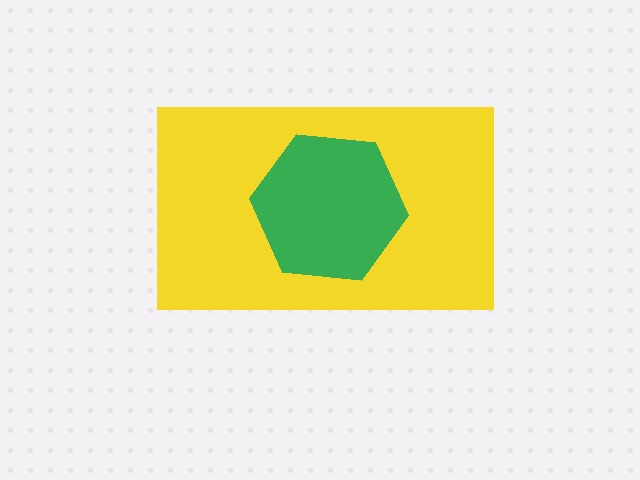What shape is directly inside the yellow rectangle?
The green hexagon.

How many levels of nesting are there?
2.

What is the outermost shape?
The yellow rectangle.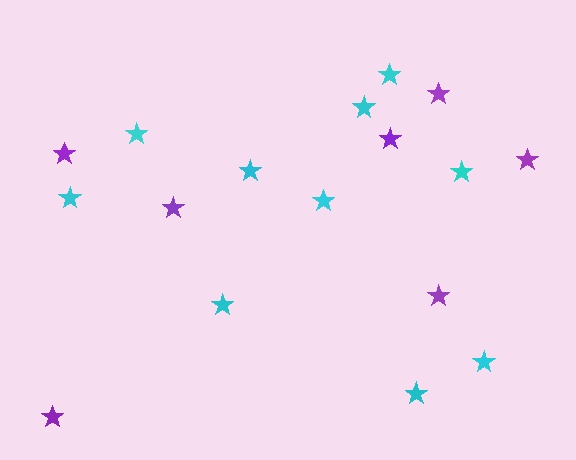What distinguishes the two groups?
There are 2 groups: one group of purple stars (7) and one group of cyan stars (10).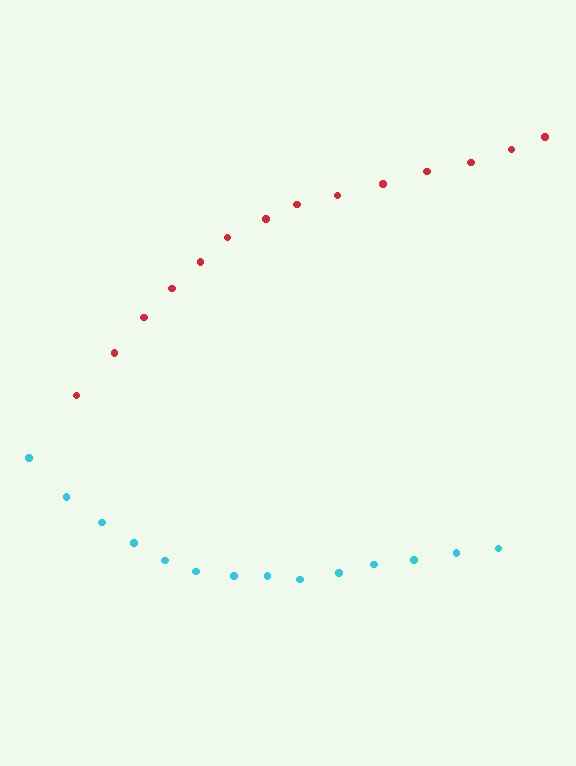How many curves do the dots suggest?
There are 2 distinct paths.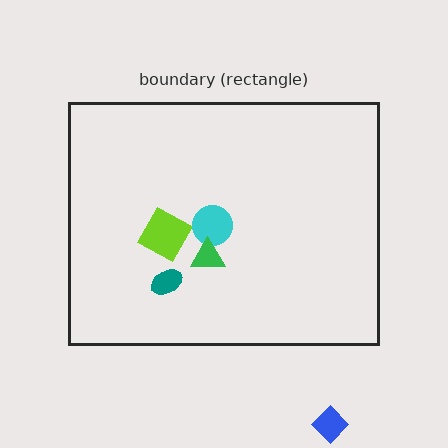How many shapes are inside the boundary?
4 inside, 1 outside.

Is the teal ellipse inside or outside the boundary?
Inside.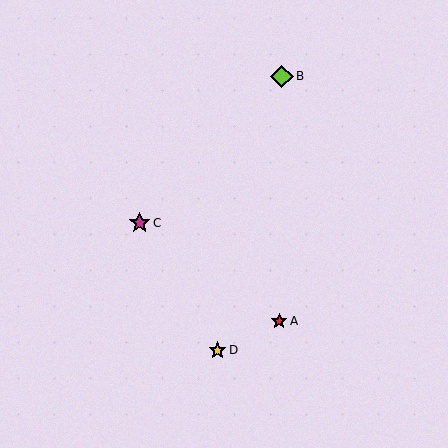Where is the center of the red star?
The center of the red star is at (279, 321).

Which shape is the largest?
The lime diamond (labeled B) is the largest.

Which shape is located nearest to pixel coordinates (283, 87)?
The lime diamond (labeled B) at (282, 76) is nearest to that location.